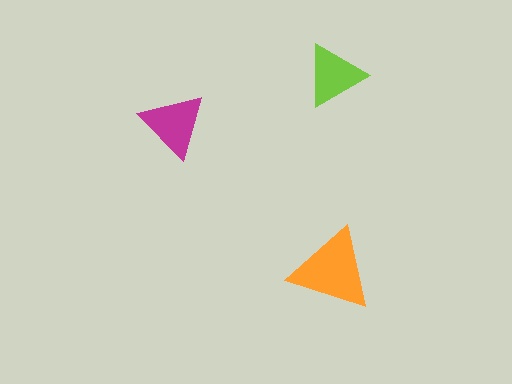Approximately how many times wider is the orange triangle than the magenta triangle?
About 1.5 times wider.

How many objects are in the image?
There are 3 objects in the image.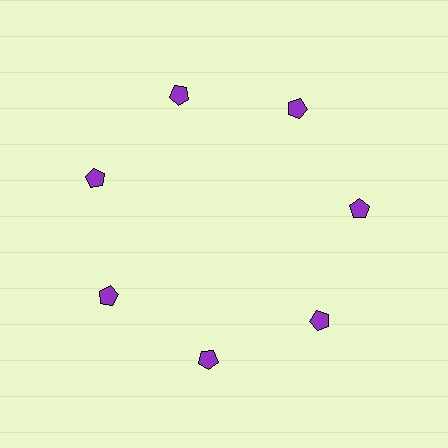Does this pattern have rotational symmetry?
Yes, this pattern has 7-fold rotational symmetry. It looks the same after rotating 51 degrees around the center.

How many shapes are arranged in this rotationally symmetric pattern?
There are 7 shapes, arranged in 7 groups of 1.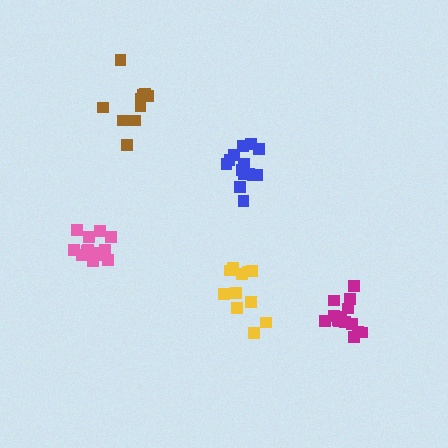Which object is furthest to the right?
The magenta cluster is rightmost.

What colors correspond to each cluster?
The clusters are colored: brown, magenta, yellow, blue, pink.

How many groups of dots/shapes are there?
There are 5 groups.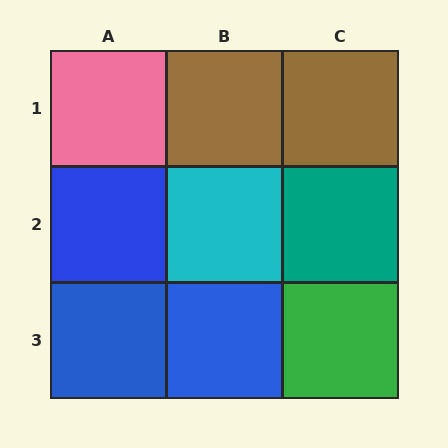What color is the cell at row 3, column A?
Blue.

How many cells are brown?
2 cells are brown.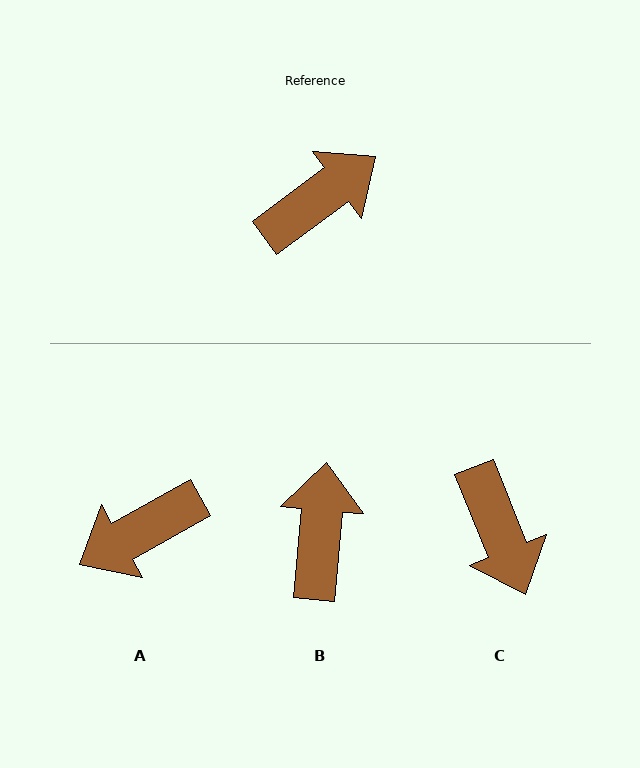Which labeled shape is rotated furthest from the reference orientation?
A, about 173 degrees away.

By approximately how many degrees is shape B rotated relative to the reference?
Approximately 49 degrees counter-clockwise.